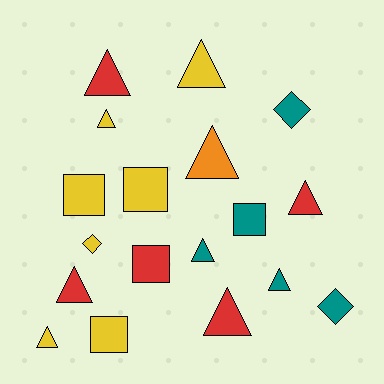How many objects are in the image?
There are 18 objects.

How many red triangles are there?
There are 4 red triangles.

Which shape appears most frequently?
Triangle, with 10 objects.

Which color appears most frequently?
Yellow, with 7 objects.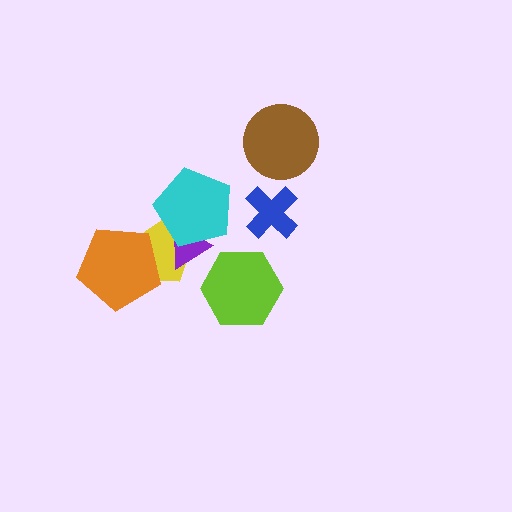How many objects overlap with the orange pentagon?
1 object overlaps with the orange pentagon.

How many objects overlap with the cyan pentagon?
2 objects overlap with the cyan pentagon.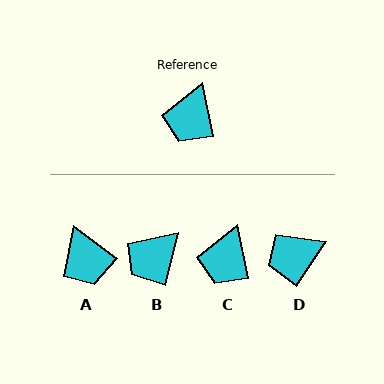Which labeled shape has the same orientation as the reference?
C.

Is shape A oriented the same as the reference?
No, it is off by about 41 degrees.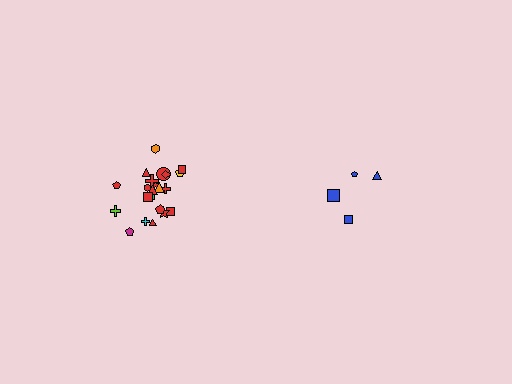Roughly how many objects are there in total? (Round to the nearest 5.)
Roughly 25 objects in total.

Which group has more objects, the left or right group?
The left group.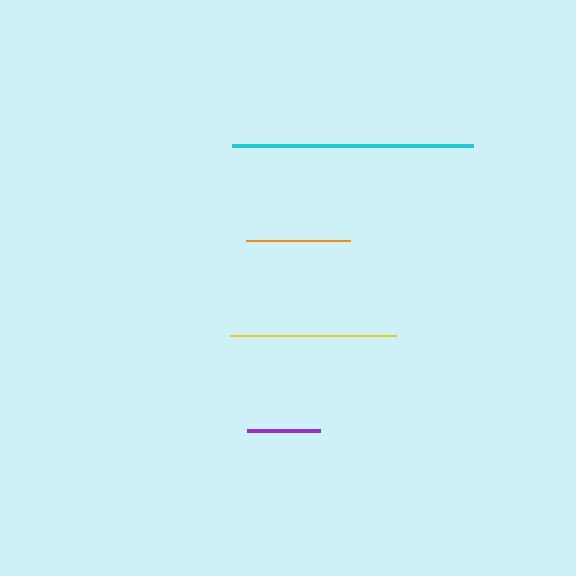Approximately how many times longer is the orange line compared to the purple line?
The orange line is approximately 1.4 times the length of the purple line.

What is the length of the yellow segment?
The yellow segment is approximately 166 pixels long.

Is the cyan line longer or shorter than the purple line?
The cyan line is longer than the purple line.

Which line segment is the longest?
The cyan line is the longest at approximately 241 pixels.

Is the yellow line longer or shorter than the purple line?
The yellow line is longer than the purple line.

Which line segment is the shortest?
The purple line is the shortest at approximately 74 pixels.